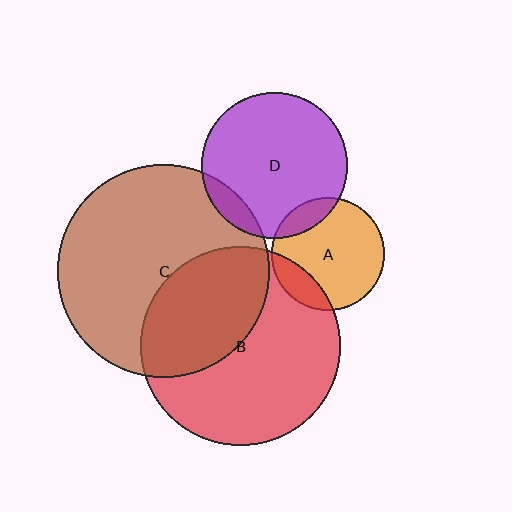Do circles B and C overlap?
Yes.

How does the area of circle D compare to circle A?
Approximately 1.7 times.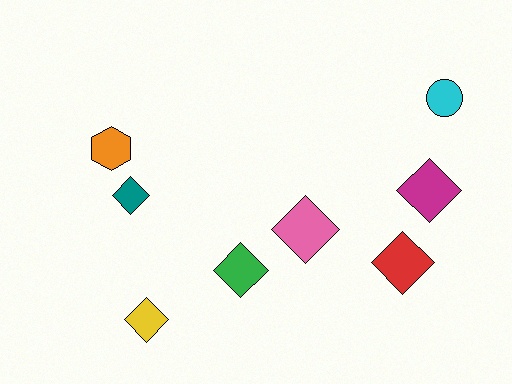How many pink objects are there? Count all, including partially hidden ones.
There is 1 pink object.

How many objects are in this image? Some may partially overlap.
There are 8 objects.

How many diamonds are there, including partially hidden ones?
There are 6 diamonds.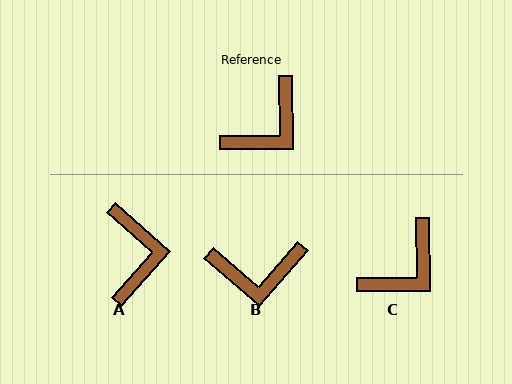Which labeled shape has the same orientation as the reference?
C.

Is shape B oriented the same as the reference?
No, it is off by about 42 degrees.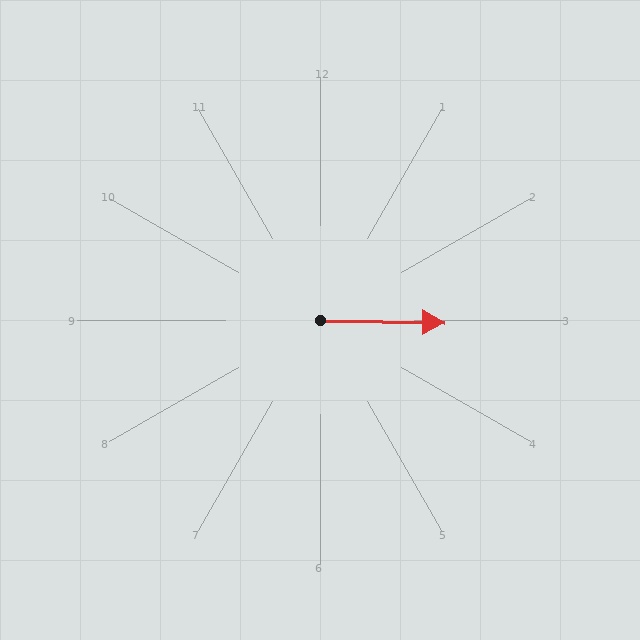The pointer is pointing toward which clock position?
Roughly 3 o'clock.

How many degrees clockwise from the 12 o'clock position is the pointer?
Approximately 91 degrees.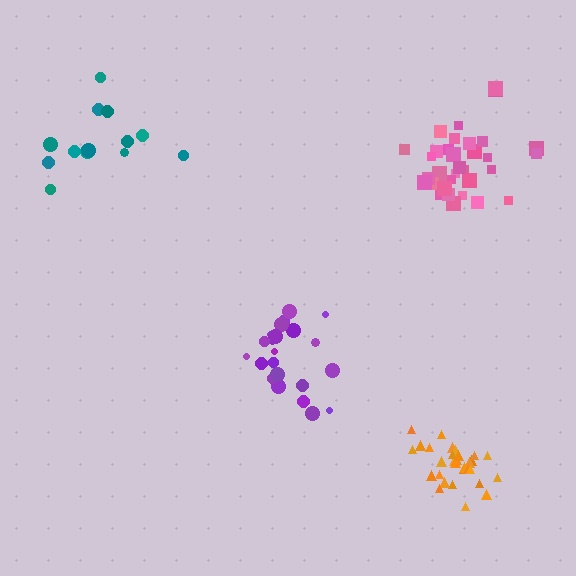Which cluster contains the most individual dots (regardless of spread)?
Pink (34).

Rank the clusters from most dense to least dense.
orange, pink, purple, teal.